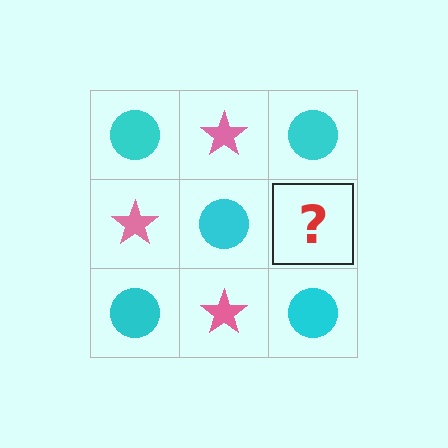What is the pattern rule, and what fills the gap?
The rule is that it alternates cyan circle and pink star in a checkerboard pattern. The gap should be filled with a pink star.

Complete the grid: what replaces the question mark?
The question mark should be replaced with a pink star.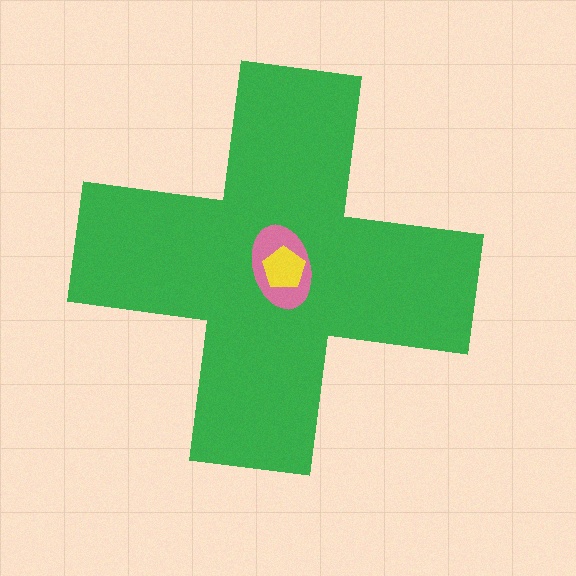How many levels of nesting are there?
3.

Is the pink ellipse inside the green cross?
Yes.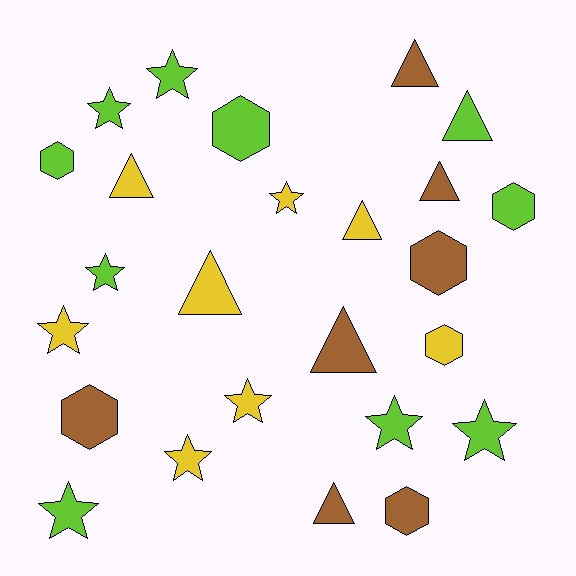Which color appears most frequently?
Lime, with 10 objects.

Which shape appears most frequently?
Star, with 10 objects.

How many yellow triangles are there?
There are 3 yellow triangles.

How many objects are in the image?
There are 25 objects.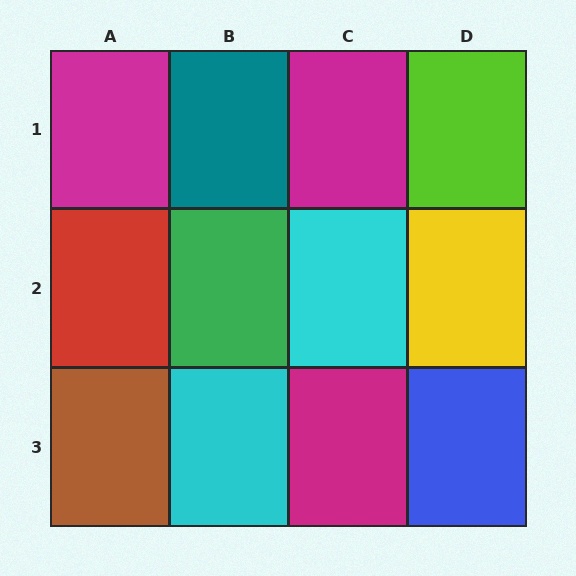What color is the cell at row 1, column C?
Magenta.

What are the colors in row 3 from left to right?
Brown, cyan, magenta, blue.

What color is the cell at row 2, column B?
Green.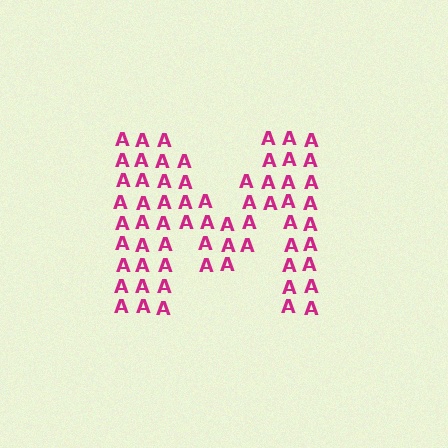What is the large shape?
The large shape is the letter M.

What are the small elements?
The small elements are letter A's.